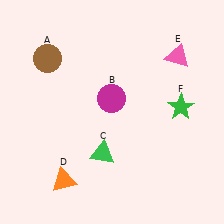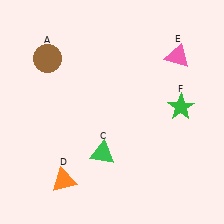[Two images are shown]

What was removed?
The magenta circle (B) was removed in Image 2.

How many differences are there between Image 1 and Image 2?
There is 1 difference between the two images.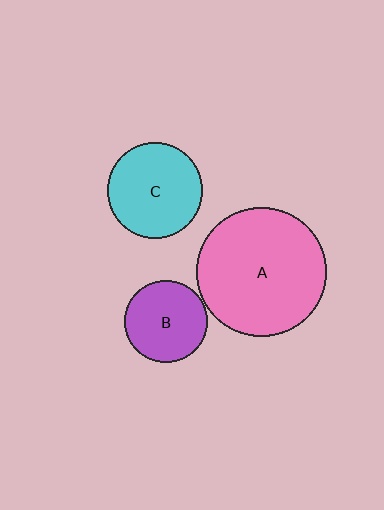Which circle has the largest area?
Circle A (pink).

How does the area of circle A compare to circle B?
Approximately 2.5 times.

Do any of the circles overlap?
No, none of the circles overlap.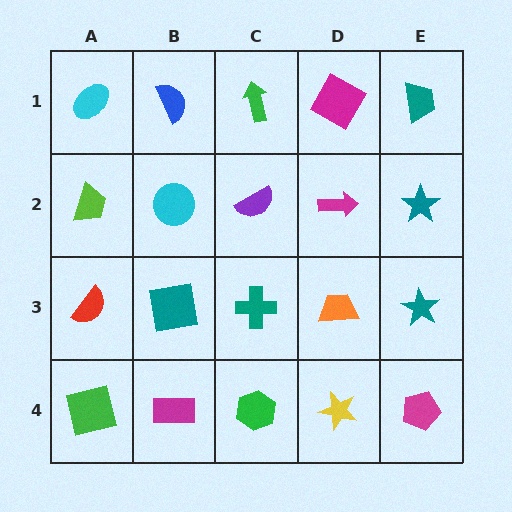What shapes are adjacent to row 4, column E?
A teal star (row 3, column E), a yellow star (row 4, column D).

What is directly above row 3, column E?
A teal star.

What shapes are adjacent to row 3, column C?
A purple semicircle (row 2, column C), a green hexagon (row 4, column C), a teal square (row 3, column B), an orange trapezoid (row 3, column D).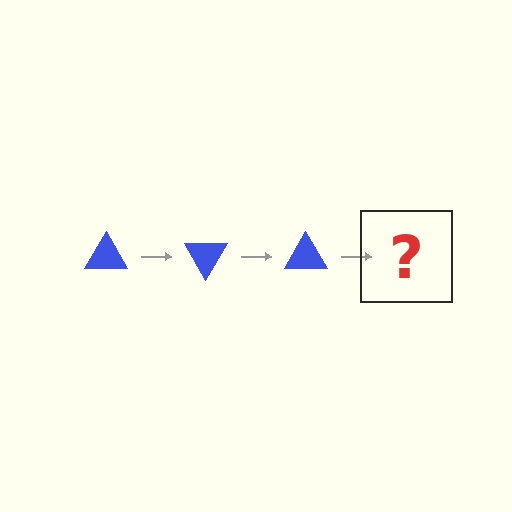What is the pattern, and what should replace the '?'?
The pattern is that the triangle rotates 60 degrees each step. The '?' should be a blue triangle rotated 180 degrees.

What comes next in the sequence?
The next element should be a blue triangle rotated 180 degrees.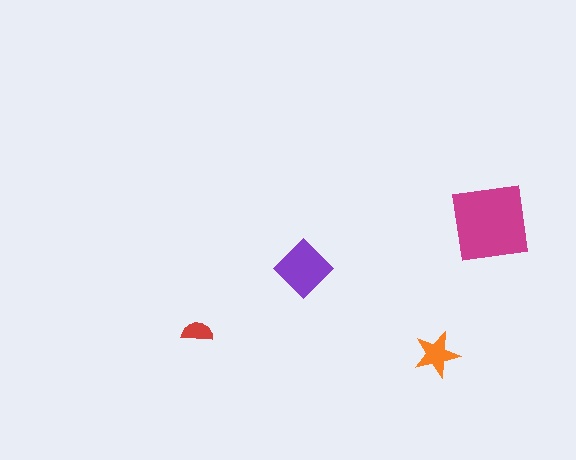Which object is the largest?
The magenta square.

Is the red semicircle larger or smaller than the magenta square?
Smaller.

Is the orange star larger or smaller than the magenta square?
Smaller.